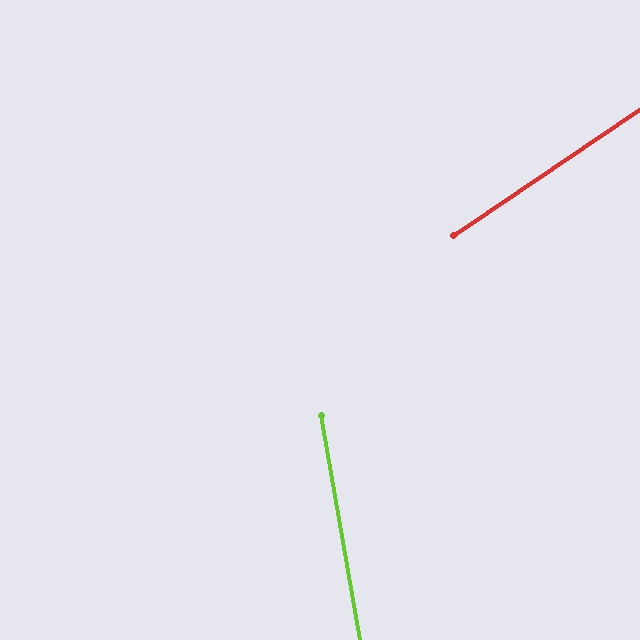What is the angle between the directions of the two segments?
Approximately 66 degrees.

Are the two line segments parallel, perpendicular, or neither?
Neither parallel nor perpendicular — they differ by about 66°.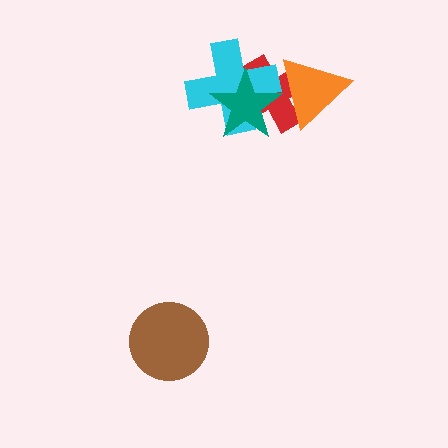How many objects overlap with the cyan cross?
3 objects overlap with the cyan cross.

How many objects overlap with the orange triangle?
3 objects overlap with the orange triangle.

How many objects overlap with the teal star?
3 objects overlap with the teal star.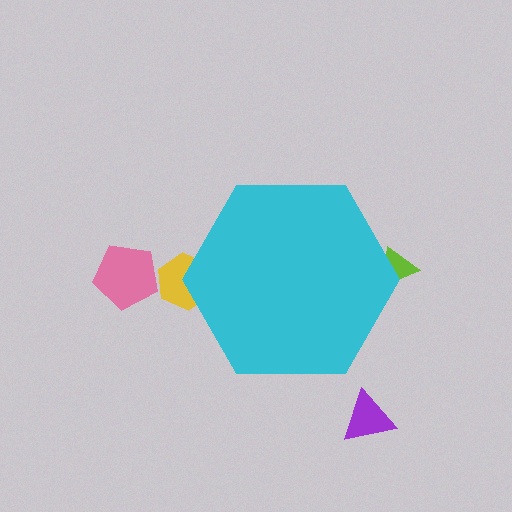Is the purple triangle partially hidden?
No, the purple triangle is fully visible.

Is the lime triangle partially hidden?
Yes, the lime triangle is partially hidden behind the cyan hexagon.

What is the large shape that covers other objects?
A cyan hexagon.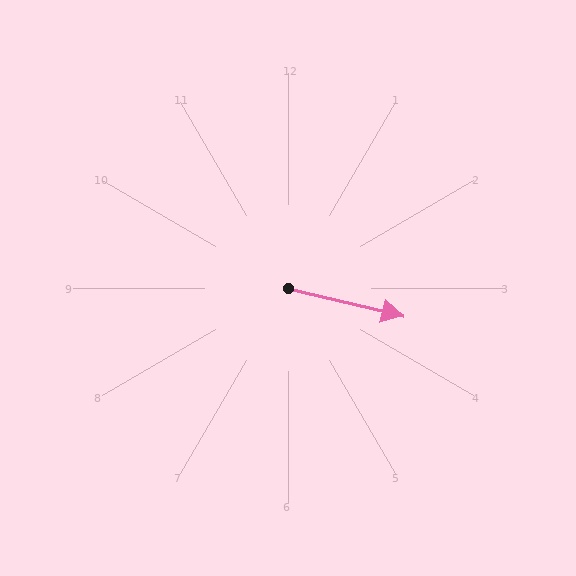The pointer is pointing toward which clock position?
Roughly 3 o'clock.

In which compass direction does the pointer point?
East.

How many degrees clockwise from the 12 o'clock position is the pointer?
Approximately 103 degrees.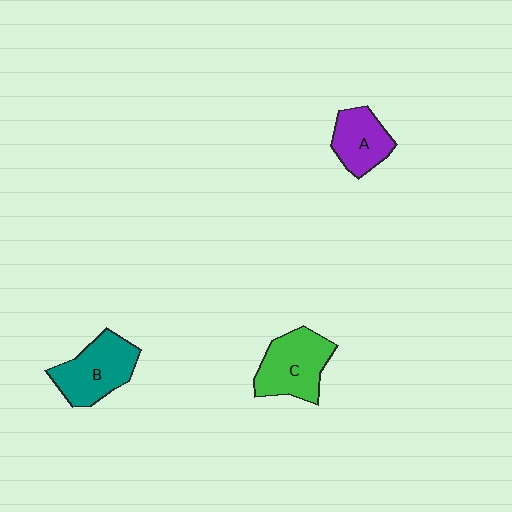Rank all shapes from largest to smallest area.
From largest to smallest: B (teal), C (green), A (purple).